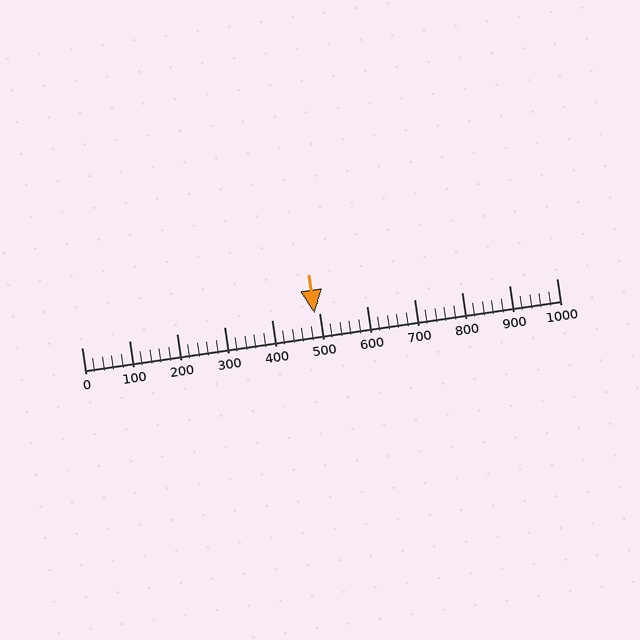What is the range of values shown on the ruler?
The ruler shows values from 0 to 1000.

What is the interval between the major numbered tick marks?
The major tick marks are spaced 100 units apart.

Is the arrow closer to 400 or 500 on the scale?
The arrow is closer to 500.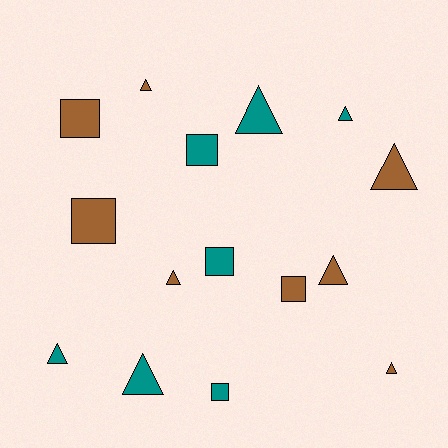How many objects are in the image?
There are 15 objects.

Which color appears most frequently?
Brown, with 8 objects.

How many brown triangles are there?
There are 5 brown triangles.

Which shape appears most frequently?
Triangle, with 9 objects.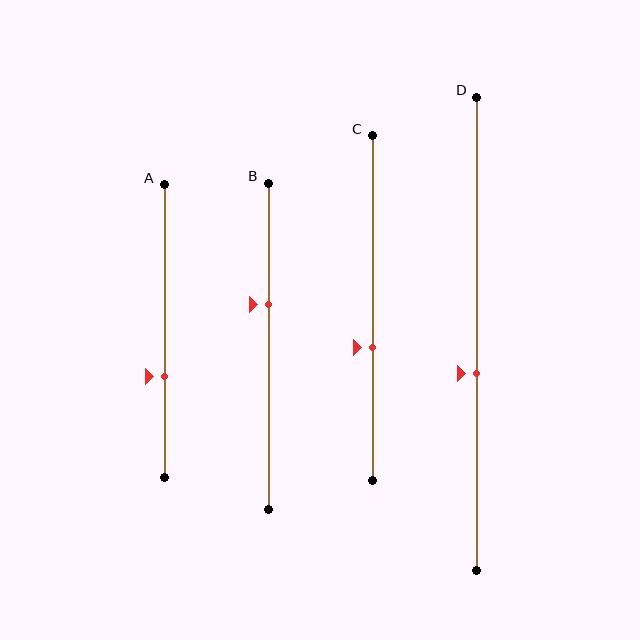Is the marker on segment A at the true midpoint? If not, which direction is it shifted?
No, the marker on segment A is shifted downward by about 15% of the segment length.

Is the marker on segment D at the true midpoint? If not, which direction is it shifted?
No, the marker on segment D is shifted downward by about 9% of the segment length.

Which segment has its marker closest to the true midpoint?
Segment D has its marker closest to the true midpoint.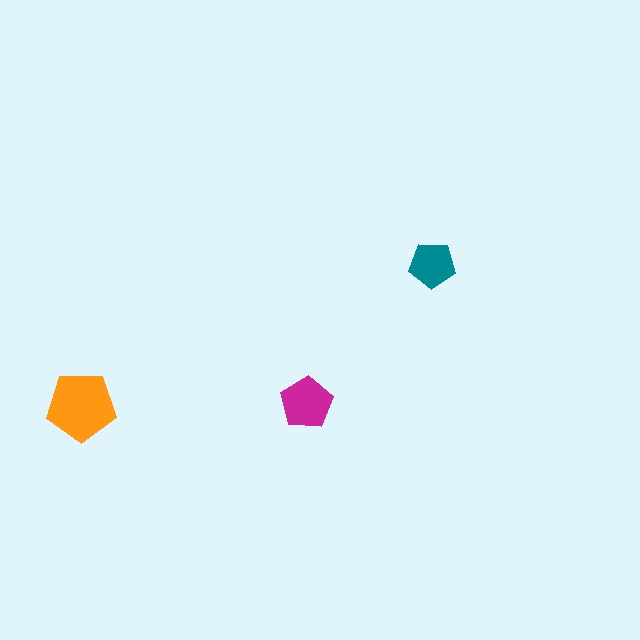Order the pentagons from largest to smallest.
the orange one, the magenta one, the teal one.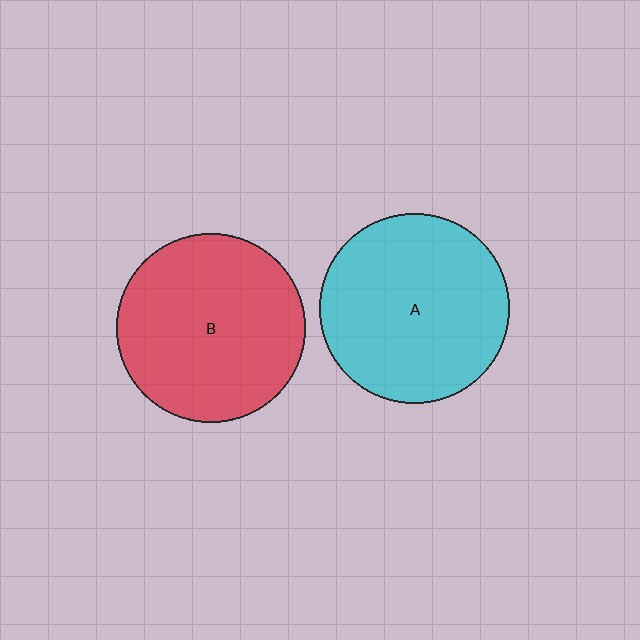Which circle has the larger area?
Circle A (cyan).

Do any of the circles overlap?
No, none of the circles overlap.